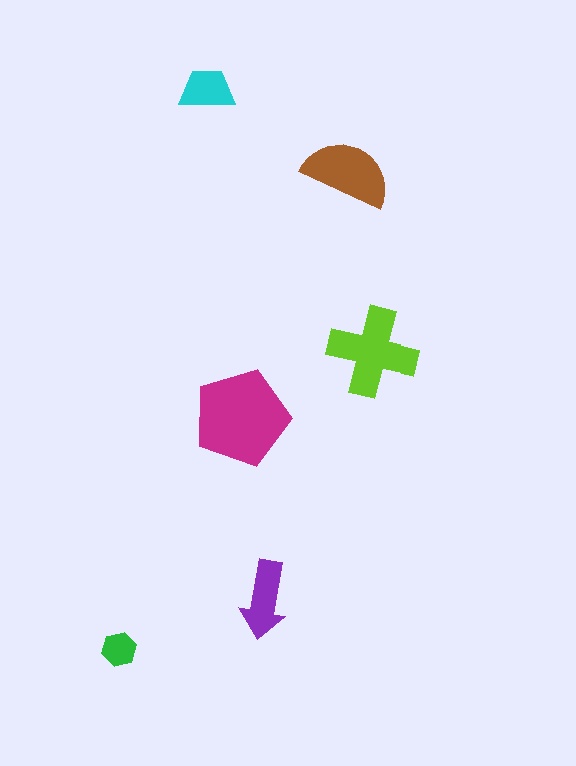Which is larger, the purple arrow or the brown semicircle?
The brown semicircle.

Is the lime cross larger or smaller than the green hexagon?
Larger.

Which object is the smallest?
The green hexagon.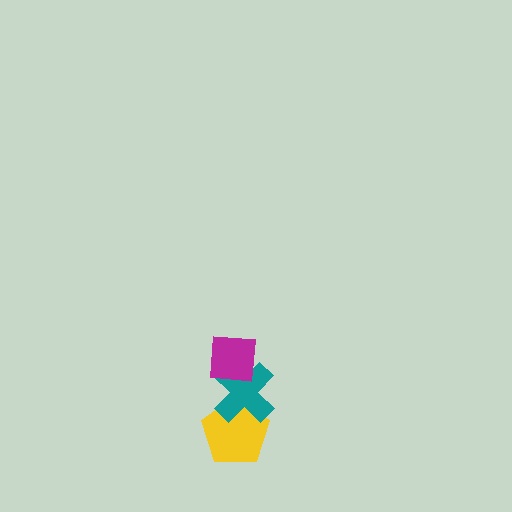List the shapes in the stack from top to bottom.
From top to bottom: the magenta square, the teal cross, the yellow pentagon.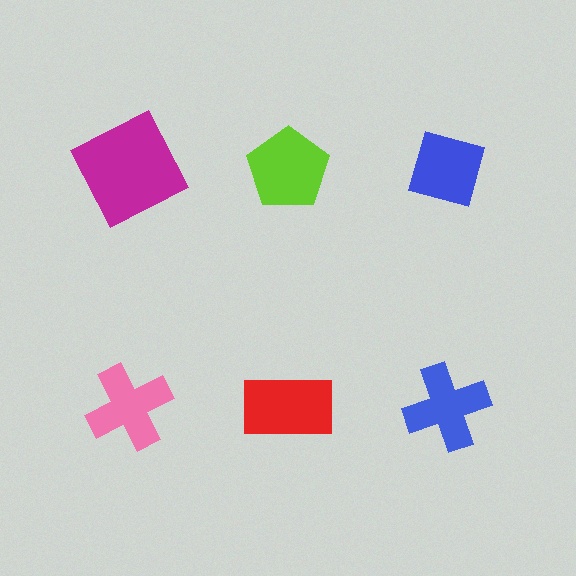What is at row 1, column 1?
A magenta square.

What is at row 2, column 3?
A blue cross.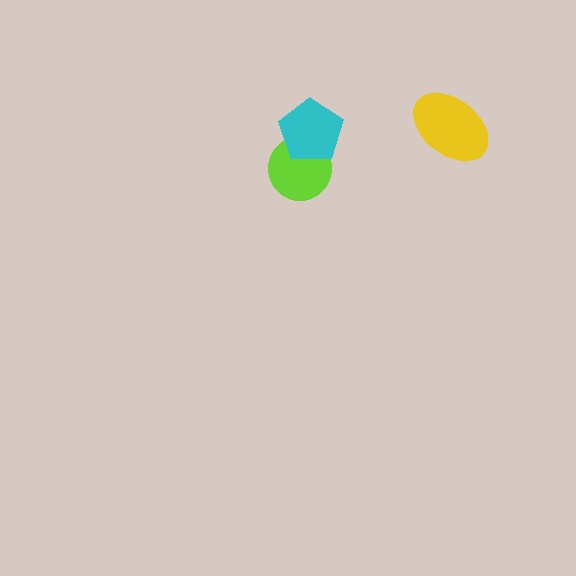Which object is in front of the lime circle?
The cyan pentagon is in front of the lime circle.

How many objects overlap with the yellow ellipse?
0 objects overlap with the yellow ellipse.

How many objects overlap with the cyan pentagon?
1 object overlaps with the cyan pentagon.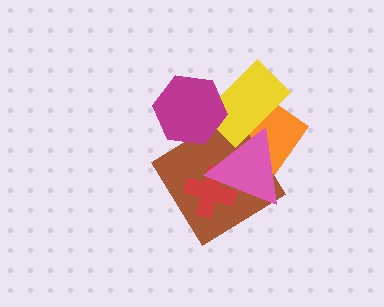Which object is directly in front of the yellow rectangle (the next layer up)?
The pink triangle is directly in front of the yellow rectangle.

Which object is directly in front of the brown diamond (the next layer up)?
The red cross is directly in front of the brown diamond.